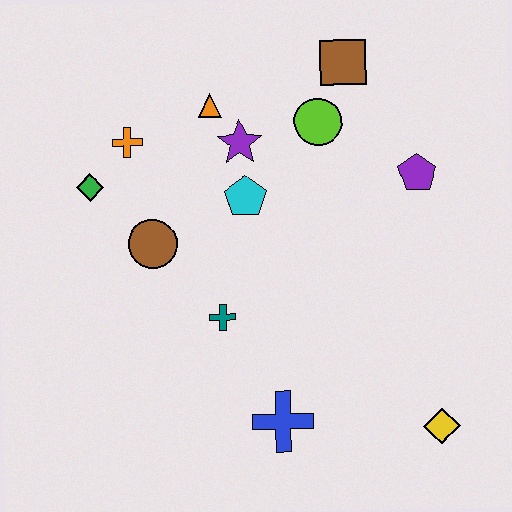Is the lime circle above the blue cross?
Yes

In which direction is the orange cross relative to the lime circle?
The orange cross is to the left of the lime circle.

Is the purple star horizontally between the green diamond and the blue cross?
Yes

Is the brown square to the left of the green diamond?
No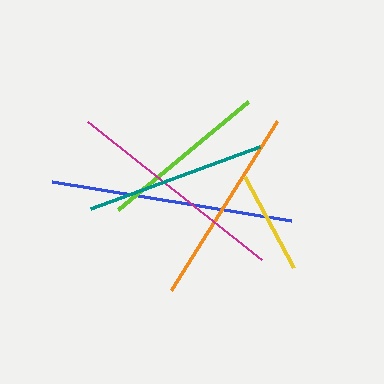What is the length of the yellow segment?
The yellow segment is approximately 103 pixels long.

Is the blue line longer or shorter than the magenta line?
The blue line is longer than the magenta line.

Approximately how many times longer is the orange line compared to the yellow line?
The orange line is approximately 1.9 times the length of the yellow line.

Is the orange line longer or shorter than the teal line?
The orange line is longer than the teal line.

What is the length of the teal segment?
The teal segment is approximately 181 pixels long.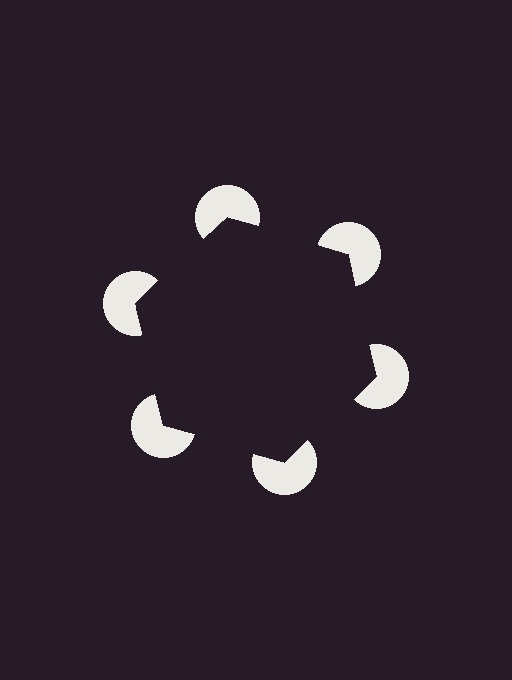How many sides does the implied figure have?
6 sides.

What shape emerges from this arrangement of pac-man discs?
An illusory hexagon — its edges are inferred from the aligned wedge cuts in the pac-man discs, not physically drawn.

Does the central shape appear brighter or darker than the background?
It typically appears slightly darker than the background, even though no actual brightness change is drawn.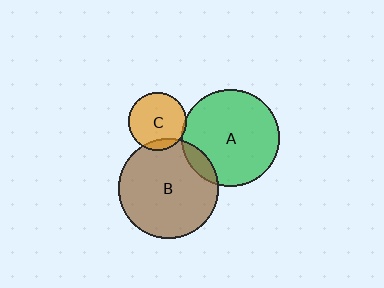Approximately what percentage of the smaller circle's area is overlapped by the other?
Approximately 10%.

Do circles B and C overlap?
Yes.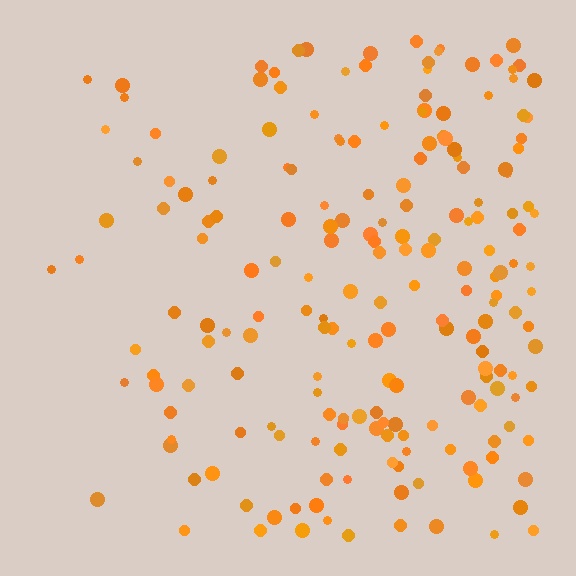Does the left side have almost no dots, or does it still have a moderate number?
Still a moderate number, just noticeably fewer than the right.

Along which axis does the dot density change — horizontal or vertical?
Horizontal.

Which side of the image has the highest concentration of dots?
The right.